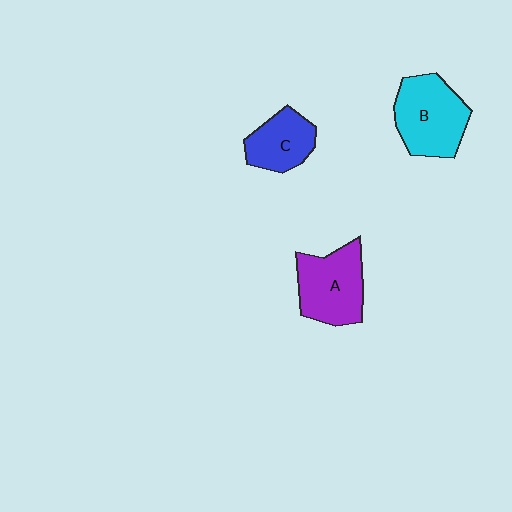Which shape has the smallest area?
Shape C (blue).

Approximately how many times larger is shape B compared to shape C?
Approximately 1.5 times.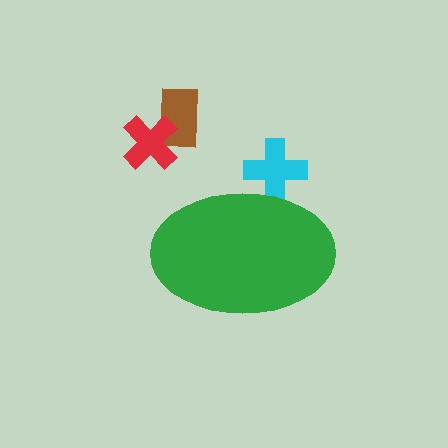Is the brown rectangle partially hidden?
No, the brown rectangle is fully visible.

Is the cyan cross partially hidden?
Yes, the cyan cross is partially hidden behind the green ellipse.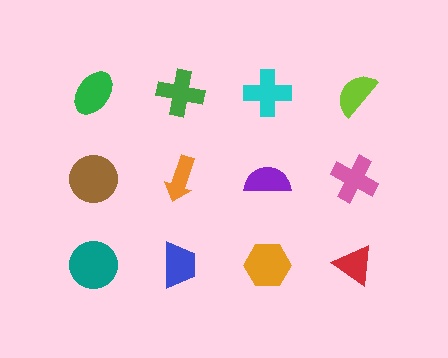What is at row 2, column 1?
A brown circle.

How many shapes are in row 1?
4 shapes.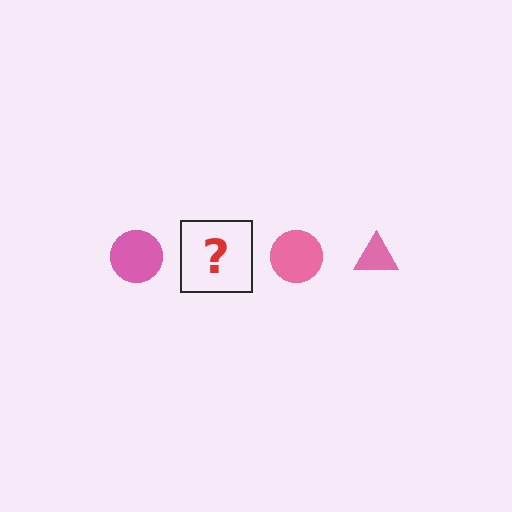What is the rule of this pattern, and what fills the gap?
The rule is that the pattern cycles through circle, triangle shapes in pink. The gap should be filled with a pink triangle.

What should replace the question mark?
The question mark should be replaced with a pink triangle.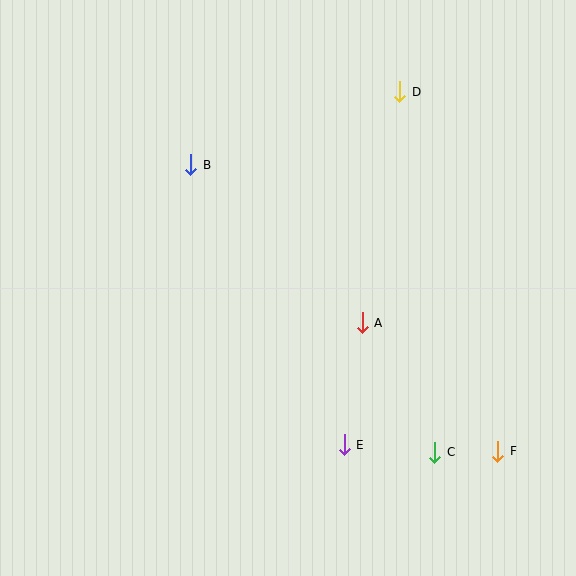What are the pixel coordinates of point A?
Point A is at (362, 323).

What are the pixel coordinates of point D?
Point D is at (400, 92).